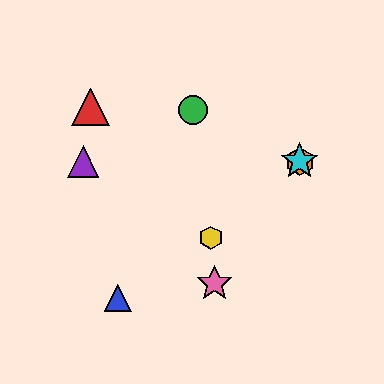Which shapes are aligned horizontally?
The purple triangle, the orange hexagon, the cyan star are aligned horizontally.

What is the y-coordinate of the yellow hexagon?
The yellow hexagon is at y≈238.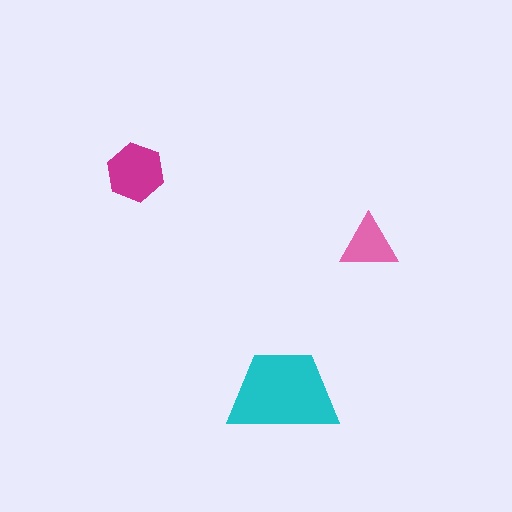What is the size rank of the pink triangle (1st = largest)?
3rd.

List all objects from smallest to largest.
The pink triangle, the magenta hexagon, the cyan trapezoid.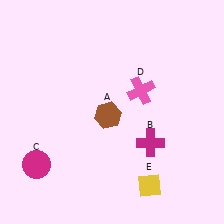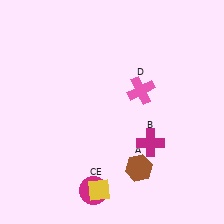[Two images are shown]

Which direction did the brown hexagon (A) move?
The brown hexagon (A) moved down.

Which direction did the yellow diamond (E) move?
The yellow diamond (E) moved left.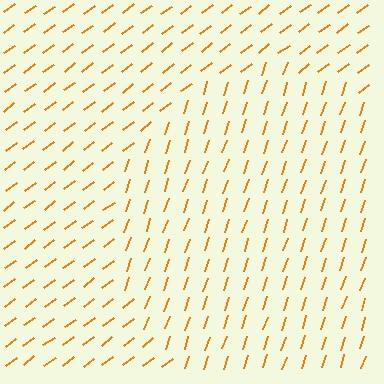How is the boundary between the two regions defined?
The boundary is defined purely by a change in line orientation (approximately 35 degrees difference). All lines are the same color and thickness.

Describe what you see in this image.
The image is filled with small orange line segments. A circle region in the image has lines oriented differently from the surrounding lines, creating a visible texture boundary.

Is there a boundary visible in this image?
Yes, there is a texture boundary formed by a change in line orientation.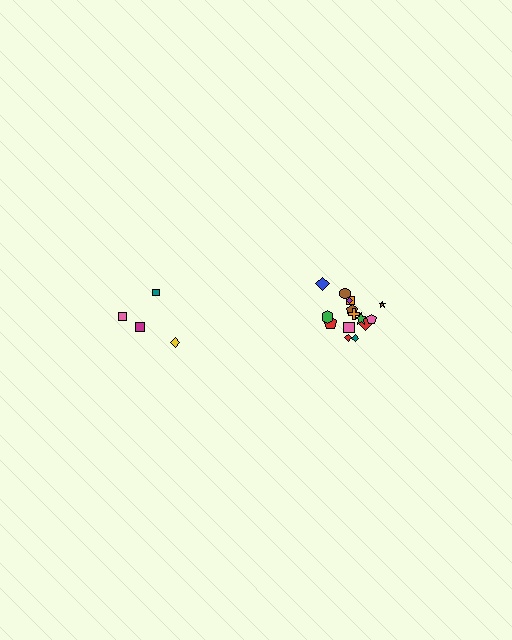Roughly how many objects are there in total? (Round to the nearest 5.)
Roughly 20 objects in total.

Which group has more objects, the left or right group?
The right group.